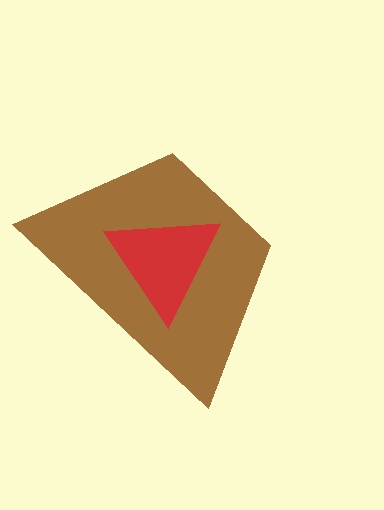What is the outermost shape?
The brown trapezoid.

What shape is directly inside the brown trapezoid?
The red triangle.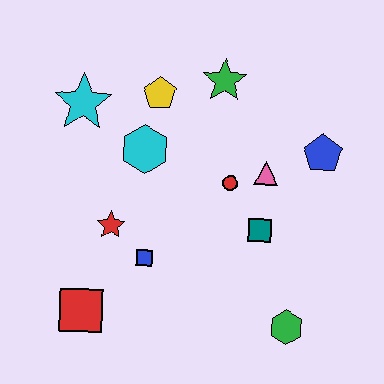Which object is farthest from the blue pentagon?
The red square is farthest from the blue pentagon.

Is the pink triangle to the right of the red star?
Yes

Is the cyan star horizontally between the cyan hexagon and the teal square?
No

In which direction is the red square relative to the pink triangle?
The red square is to the left of the pink triangle.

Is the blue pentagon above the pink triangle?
Yes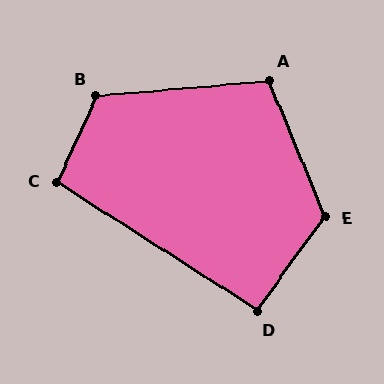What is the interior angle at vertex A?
Approximately 108 degrees (obtuse).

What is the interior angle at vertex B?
Approximately 119 degrees (obtuse).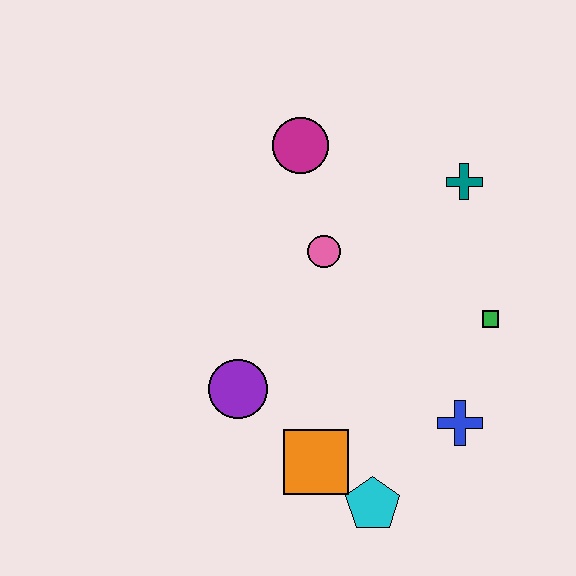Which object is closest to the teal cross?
The green square is closest to the teal cross.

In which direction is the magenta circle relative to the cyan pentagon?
The magenta circle is above the cyan pentagon.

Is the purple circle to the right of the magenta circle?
No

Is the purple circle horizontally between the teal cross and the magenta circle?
No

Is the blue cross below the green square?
Yes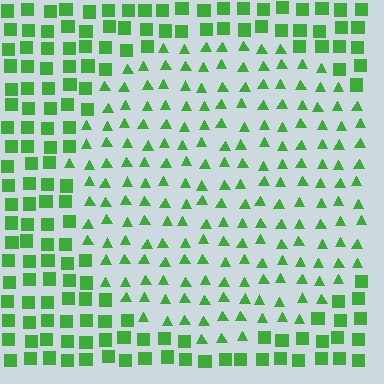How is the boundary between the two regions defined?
The boundary is defined by a change in element shape: triangles inside vs. squares outside. All elements share the same color and spacing.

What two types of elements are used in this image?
The image uses triangles inside the circle region and squares outside it.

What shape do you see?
I see a circle.